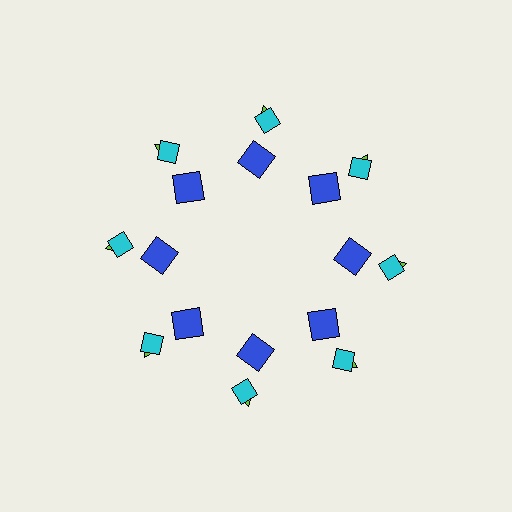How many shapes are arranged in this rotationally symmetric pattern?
There are 24 shapes, arranged in 8 groups of 3.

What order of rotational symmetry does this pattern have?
This pattern has 8-fold rotational symmetry.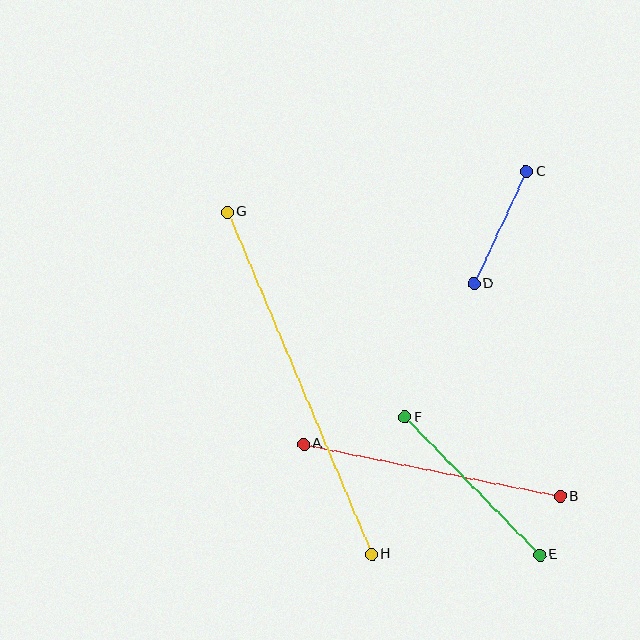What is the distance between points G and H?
The distance is approximately 371 pixels.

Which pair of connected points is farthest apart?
Points G and H are farthest apart.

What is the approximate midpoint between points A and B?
The midpoint is at approximately (432, 470) pixels.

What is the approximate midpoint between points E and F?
The midpoint is at approximately (472, 486) pixels.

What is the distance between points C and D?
The distance is approximately 124 pixels.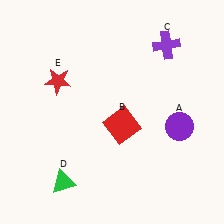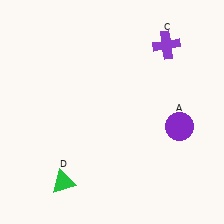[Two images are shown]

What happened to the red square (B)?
The red square (B) was removed in Image 2. It was in the bottom-right area of Image 1.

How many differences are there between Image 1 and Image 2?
There are 2 differences between the two images.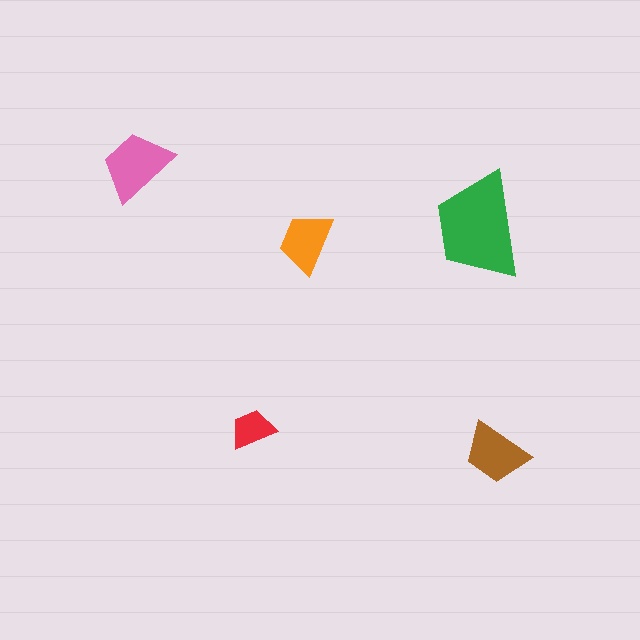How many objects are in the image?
There are 5 objects in the image.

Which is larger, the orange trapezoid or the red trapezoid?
The orange one.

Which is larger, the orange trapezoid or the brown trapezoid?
The brown one.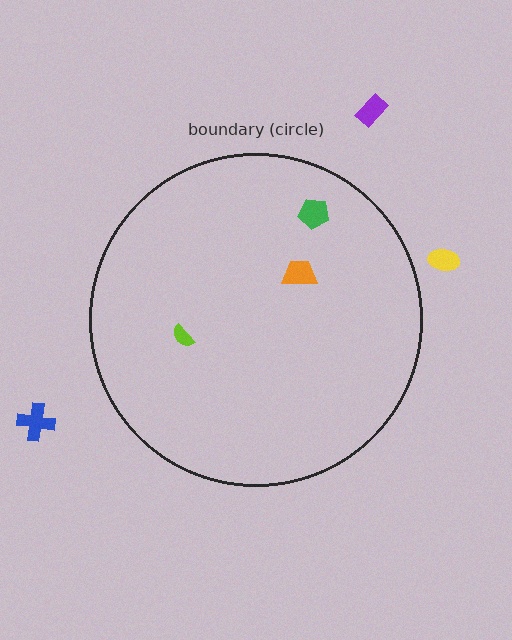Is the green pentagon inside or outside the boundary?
Inside.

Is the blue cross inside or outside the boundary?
Outside.